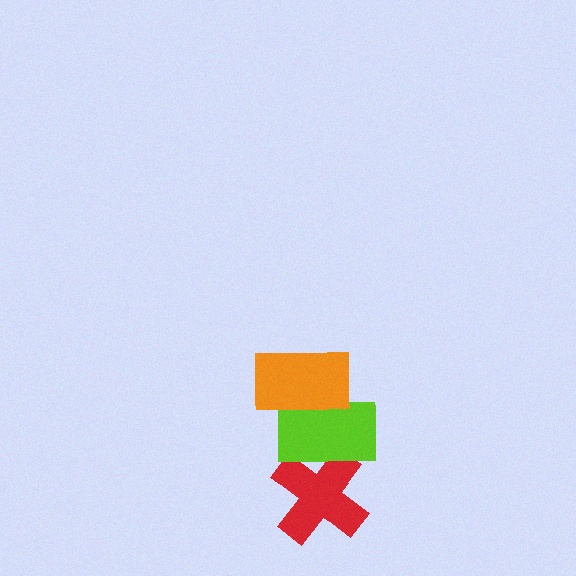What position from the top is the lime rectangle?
The lime rectangle is 2nd from the top.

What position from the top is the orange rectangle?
The orange rectangle is 1st from the top.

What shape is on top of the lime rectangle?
The orange rectangle is on top of the lime rectangle.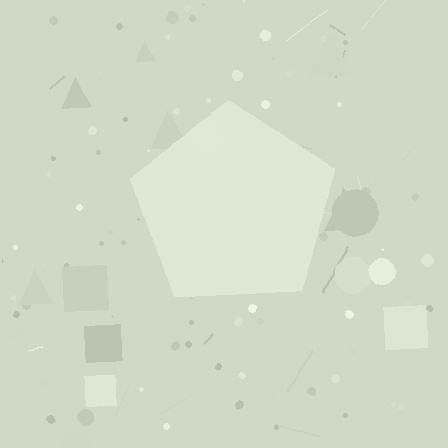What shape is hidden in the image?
A pentagon is hidden in the image.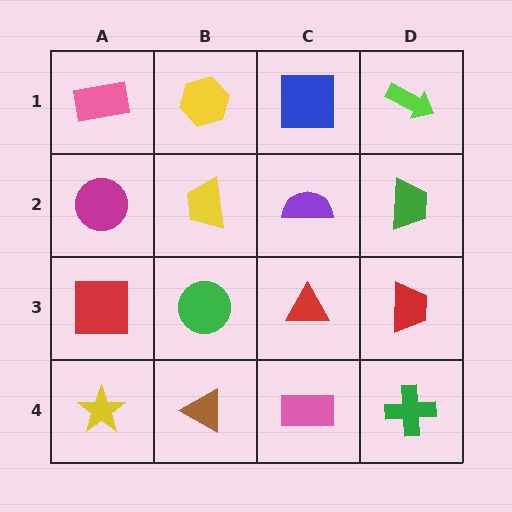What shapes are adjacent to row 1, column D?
A green trapezoid (row 2, column D), a blue square (row 1, column C).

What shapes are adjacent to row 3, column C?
A purple semicircle (row 2, column C), a pink rectangle (row 4, column C), a green circle (row 3, column B), a red trapezoid (row 3, column D).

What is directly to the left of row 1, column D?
A blue square.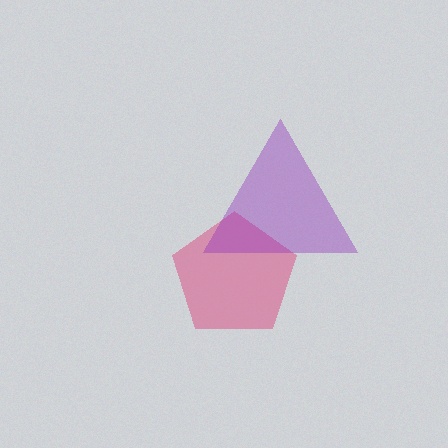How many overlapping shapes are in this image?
There are 2 overlapping shapes in the image.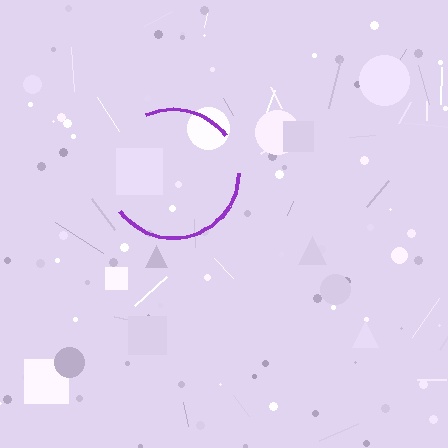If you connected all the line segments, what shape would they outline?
They would outline a circle.